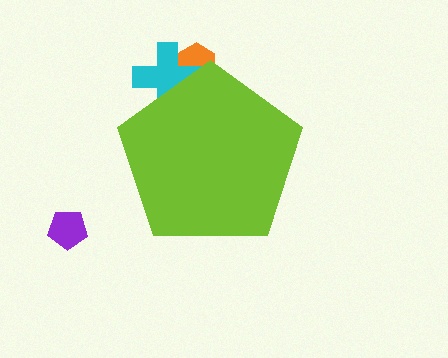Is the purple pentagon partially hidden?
No, the purple pentagon is fully visible.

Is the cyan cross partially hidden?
Yes, the cyan cross is partially hidden behind the lime pentagon.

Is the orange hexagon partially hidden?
Yes, the orange hexagon is partially hidden behind the lime pentagon.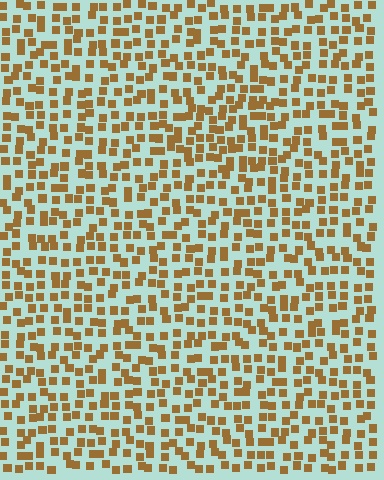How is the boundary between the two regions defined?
The boundary is defined by a change in element density (approximately 1.4x ratio). All elements are the same color, size, and shape.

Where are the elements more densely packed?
The elements are more densely packed inside the triangle boundary.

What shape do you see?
I see a triangle.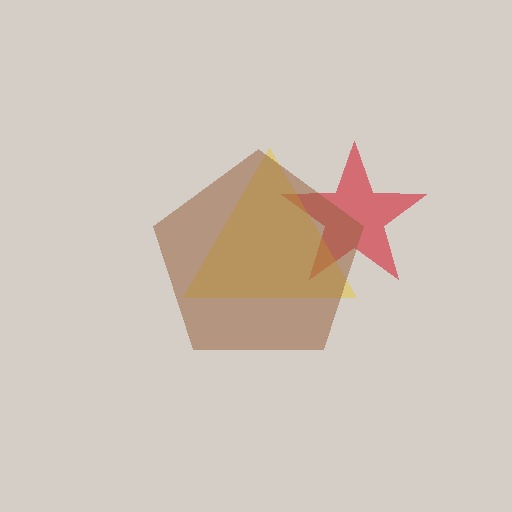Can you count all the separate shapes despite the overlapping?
Yes, there are 3 separate shapes.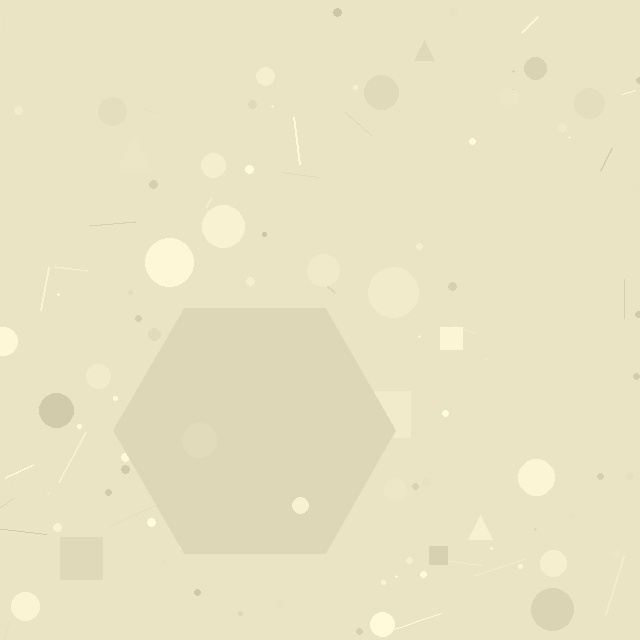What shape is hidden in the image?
A hexagon is hidden in the image.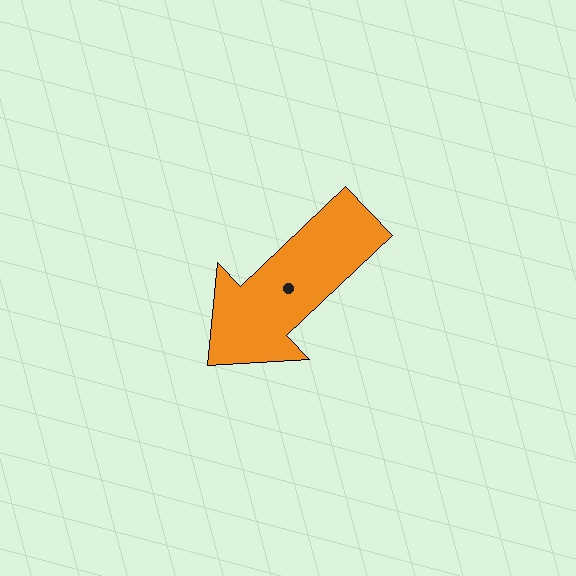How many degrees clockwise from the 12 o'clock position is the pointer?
Approximately 226 degrees.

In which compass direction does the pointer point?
Southwest.